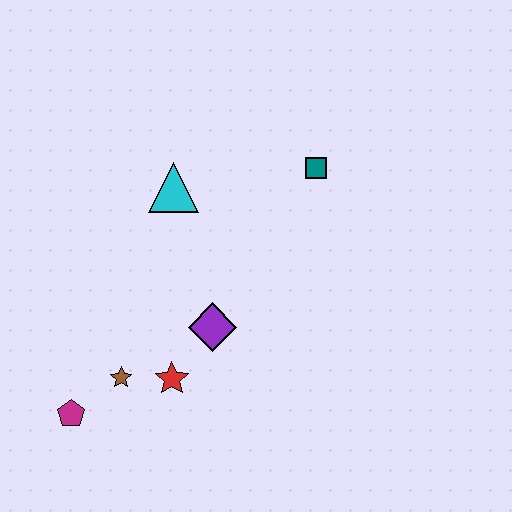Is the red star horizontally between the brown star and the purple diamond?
Yes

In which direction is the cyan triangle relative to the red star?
The cyan triangle is above the red star.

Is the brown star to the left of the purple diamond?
Yes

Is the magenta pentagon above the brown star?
No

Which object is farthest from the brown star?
The teal square is farthest from the brown star.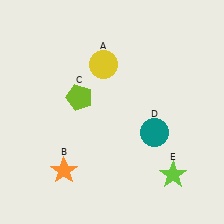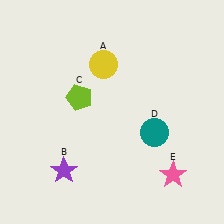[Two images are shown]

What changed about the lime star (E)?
In Image 1, E is lime. In Image 2, it changed to pink.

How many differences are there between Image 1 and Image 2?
There are 2 differences between the two images.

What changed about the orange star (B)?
In Image 1, B is orange. In Image 2, it changed to purple.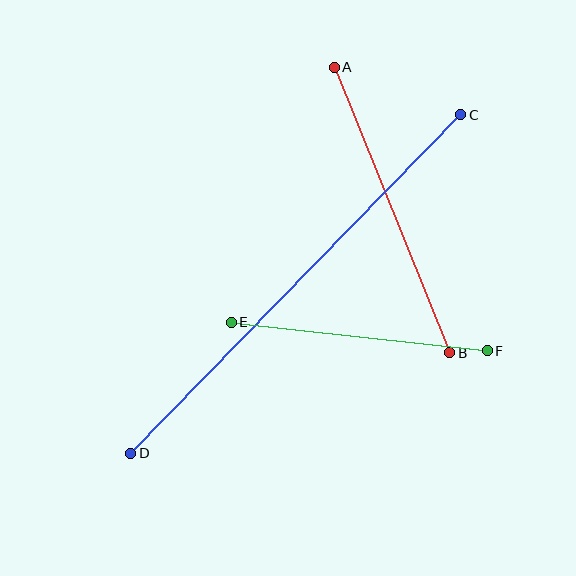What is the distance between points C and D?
The distance is approximately 473 pixels.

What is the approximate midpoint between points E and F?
The midpoint is at approximately (359, 337) pixels.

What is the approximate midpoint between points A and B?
The midpoint is at approximately (392, 210) pixels.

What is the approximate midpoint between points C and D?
The midpoint is at approximately (296, 284) pixels.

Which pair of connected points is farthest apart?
Points C and D are farthest apart.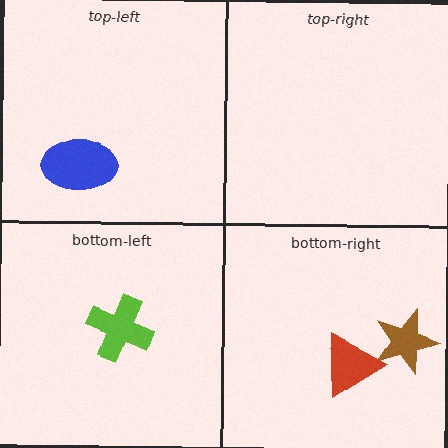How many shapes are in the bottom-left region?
1.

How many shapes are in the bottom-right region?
2.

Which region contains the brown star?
The bottom-right region.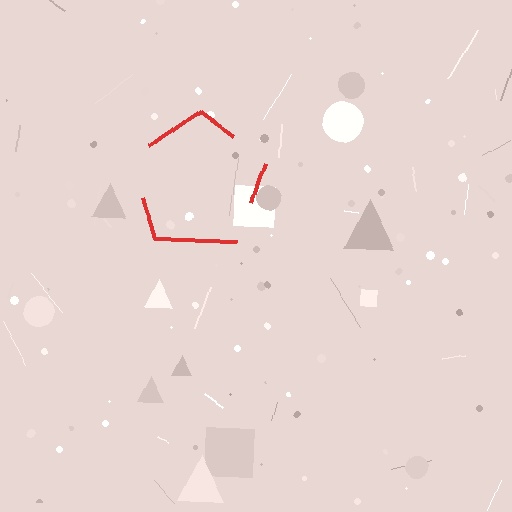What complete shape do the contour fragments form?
The contour fragments form a pentagon.